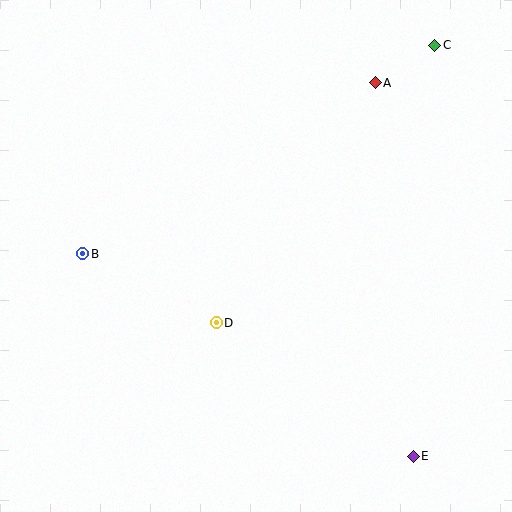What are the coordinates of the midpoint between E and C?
The midpoint between E and C is at (424, 251).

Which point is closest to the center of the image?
Point D at (216, 323) is closest to the center.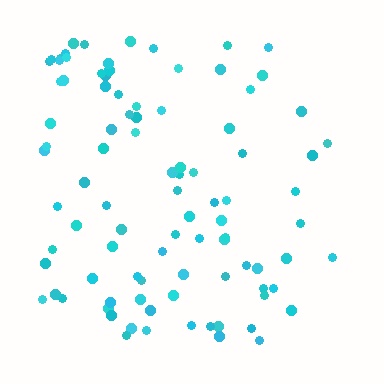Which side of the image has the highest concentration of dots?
The left.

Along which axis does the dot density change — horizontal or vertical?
Horizontal.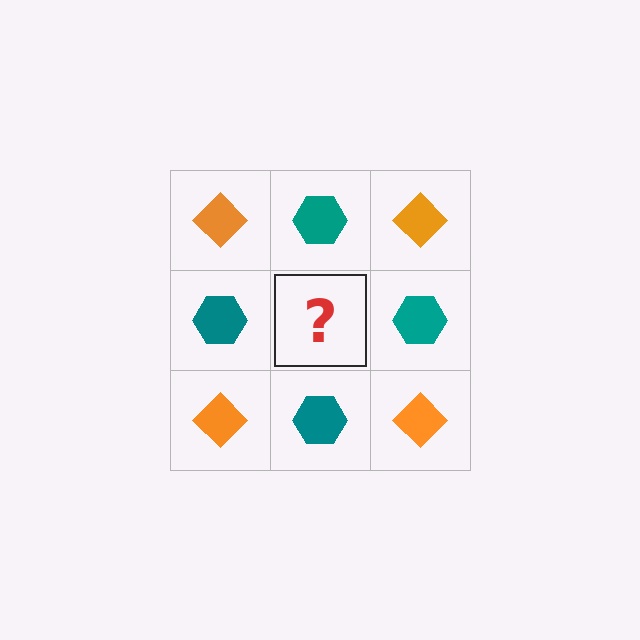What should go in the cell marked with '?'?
The missing cell should contain an orange diamond.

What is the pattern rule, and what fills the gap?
The rule is that it alternates orange diamond and teal hexagon in a checkerboard pattern. The gap should be filled with an orange diamond.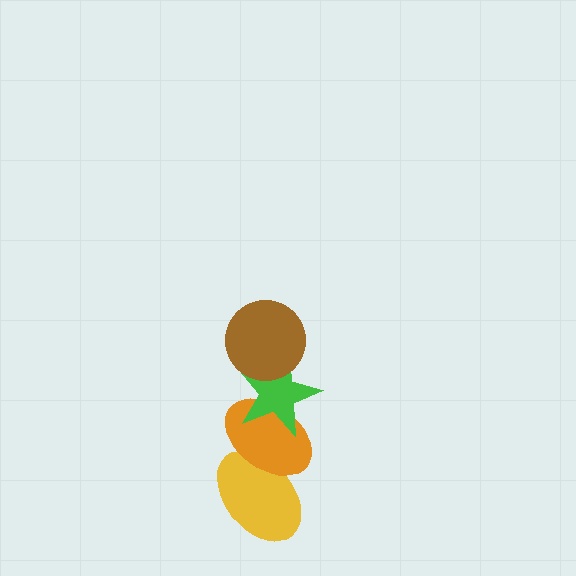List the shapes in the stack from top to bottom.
From top to bottom: the brown circle, the green star, the orange ellipse, the yellow ellipse.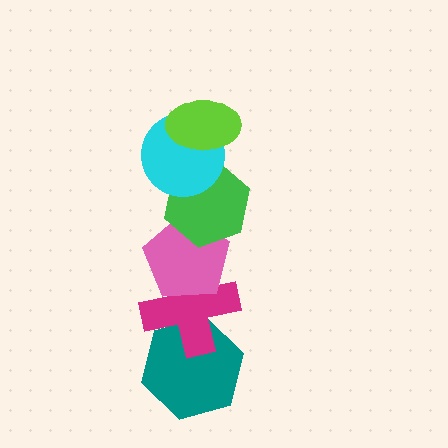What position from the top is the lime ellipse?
The lime ellipse is 1st from the top.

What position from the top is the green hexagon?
The green hexagon is 3rd from the top.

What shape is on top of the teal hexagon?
The magenta cross is on top of the teal hexagon.